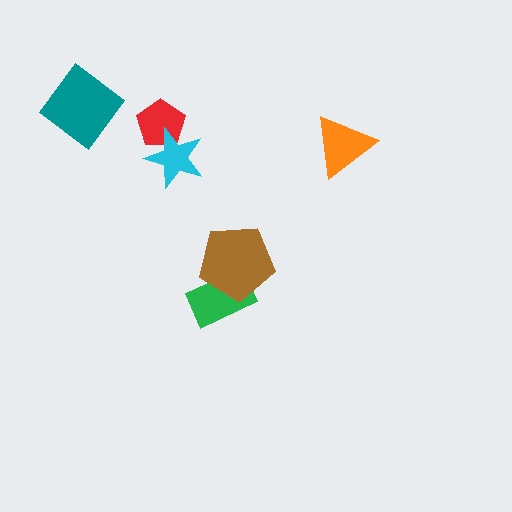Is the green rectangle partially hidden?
Yes, it is partially covered by another shape.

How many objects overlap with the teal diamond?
0 objects overlap with the teal diamond.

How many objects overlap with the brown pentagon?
1 object overlaps with the brown pentagon.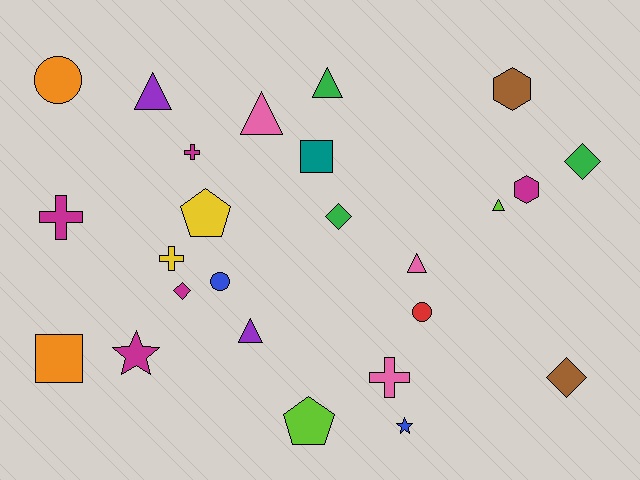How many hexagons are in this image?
There are 2 hexagons.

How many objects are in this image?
There are 25 objects.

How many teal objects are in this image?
There is 1 teal object.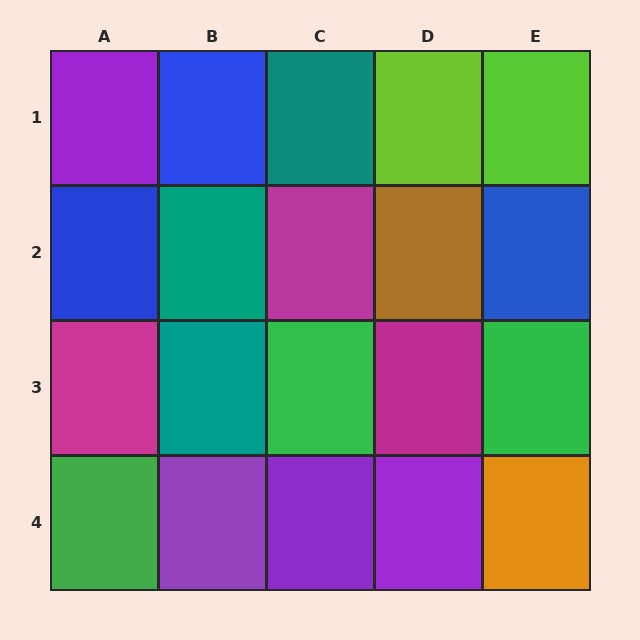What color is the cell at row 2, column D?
Brown.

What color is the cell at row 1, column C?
Teal.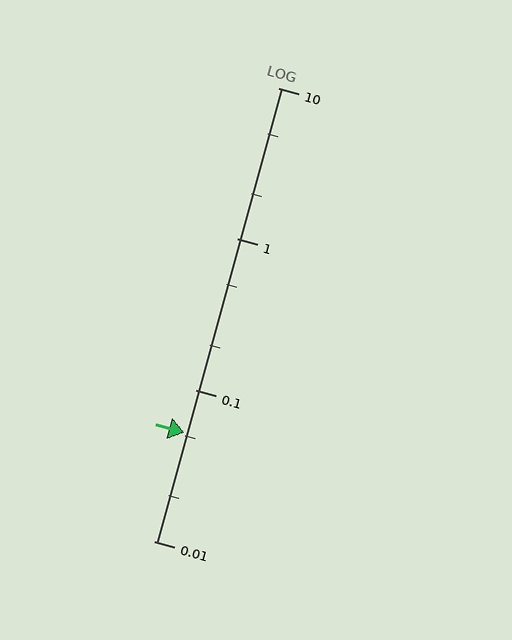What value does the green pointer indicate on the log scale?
The pointer indicates approximately 0.052.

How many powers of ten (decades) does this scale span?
The scale spans 3 decades, from 0.01 to 10.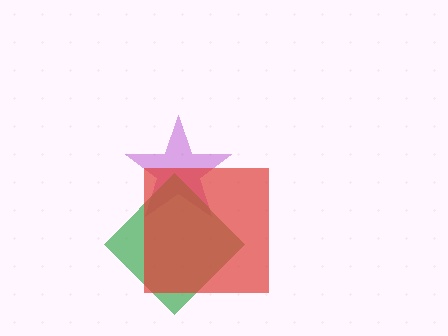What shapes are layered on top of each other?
The layered shapes are: a purple star, a green diamond, a red square.